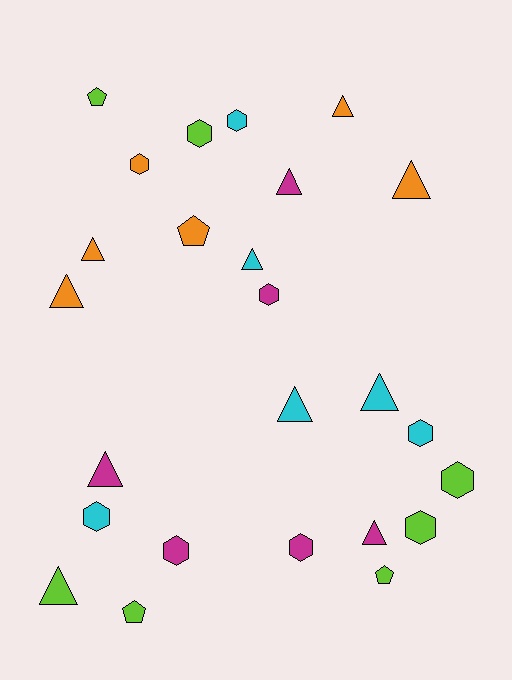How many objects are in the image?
There are 25 objects.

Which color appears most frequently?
Lime, with 7 objects.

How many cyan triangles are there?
There are 3 cyan triangles.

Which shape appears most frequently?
Triangle, with 11 objects.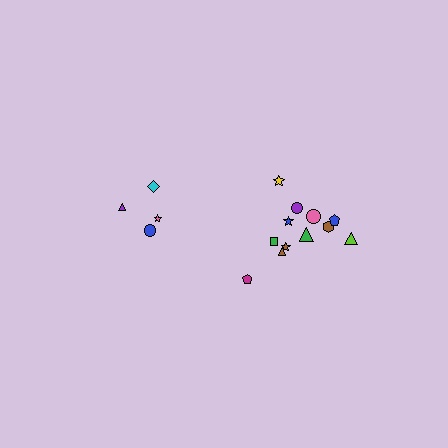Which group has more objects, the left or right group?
The right group.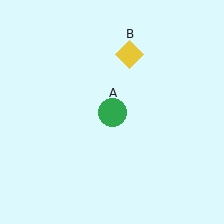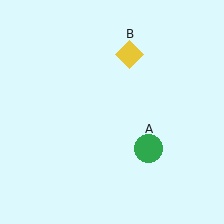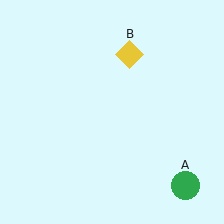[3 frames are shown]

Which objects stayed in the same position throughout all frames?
Yellow diamond (object B) remained stationary.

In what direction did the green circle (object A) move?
The green circle (object A) moved down and to the right.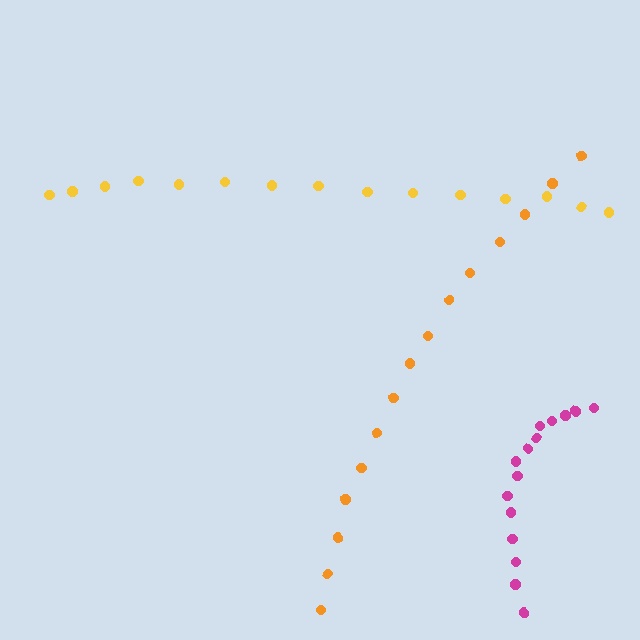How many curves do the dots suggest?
There are 3 distinct paths.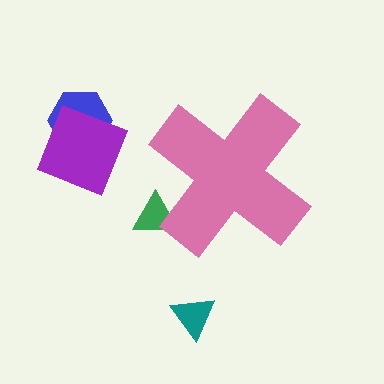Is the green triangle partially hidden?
Yes, the green triangle is partially hidden behind the pink cross.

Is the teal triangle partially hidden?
No, the teal triangle is fully visible.